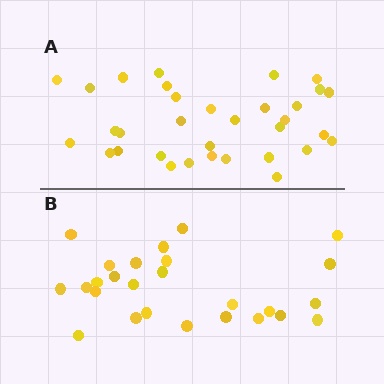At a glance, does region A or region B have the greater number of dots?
Region A (the top region) has more dots.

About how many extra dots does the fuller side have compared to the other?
Region A has roughly 8 or so more dots than region B.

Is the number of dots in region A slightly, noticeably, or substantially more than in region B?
Region A has noticeably more, but not dramatically so. The ratio is roughly 1.3 to 1.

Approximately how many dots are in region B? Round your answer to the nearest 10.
About 30 dots. (The exact count is 26, which rounds to 30.)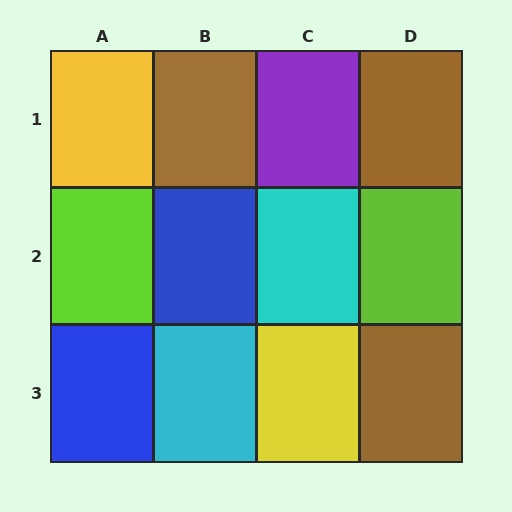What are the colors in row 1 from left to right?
Yellow, brown, purple, brown.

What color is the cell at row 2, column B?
Blue.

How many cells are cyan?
2 cells are cyan.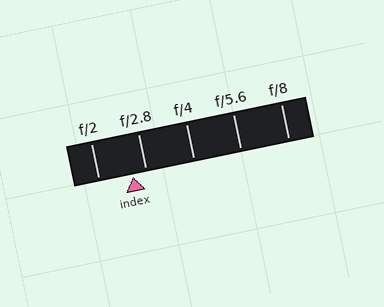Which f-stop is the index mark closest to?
The index mark is closest to f/2.8.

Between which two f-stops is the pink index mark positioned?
The index mark is between f/2 and f/2.8.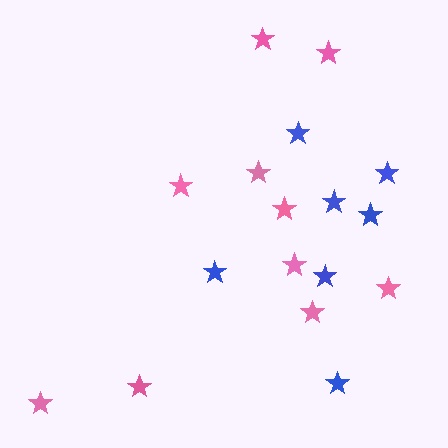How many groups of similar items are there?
There are 2 groups: one group of pink stars (10) and one group of blue stars (7).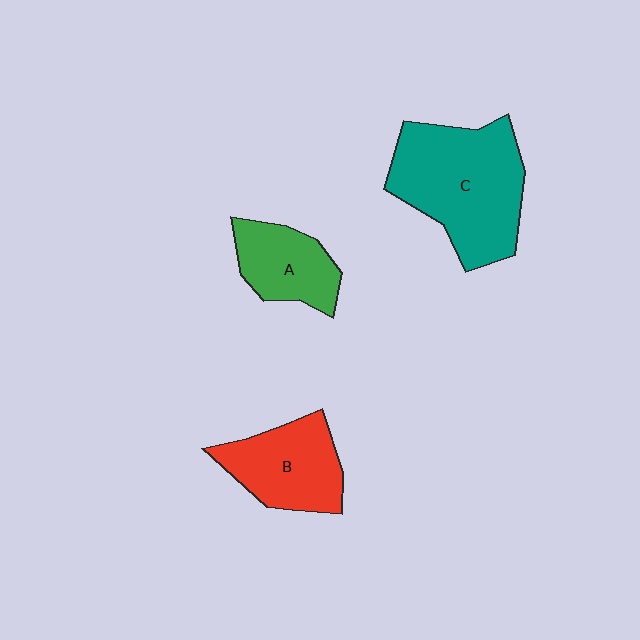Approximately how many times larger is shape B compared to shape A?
Approximately 1.3 times.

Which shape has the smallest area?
Shape A (green).